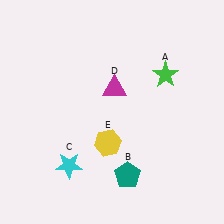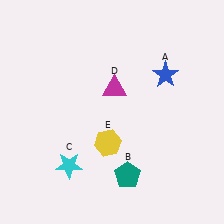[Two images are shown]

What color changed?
The star (A) changed from green in Image 1 to blue in Image 2.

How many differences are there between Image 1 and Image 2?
There is 1 difference between the two images.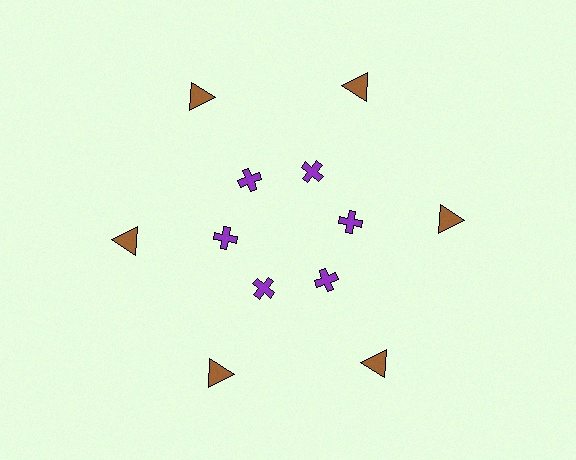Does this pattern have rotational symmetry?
Yes, this pattern has 6-fold rotational symmetry. It looks the same after rotating 60 degrees around the center.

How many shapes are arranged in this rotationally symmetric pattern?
There are 12 shapes, arranged in 6 groups of 2.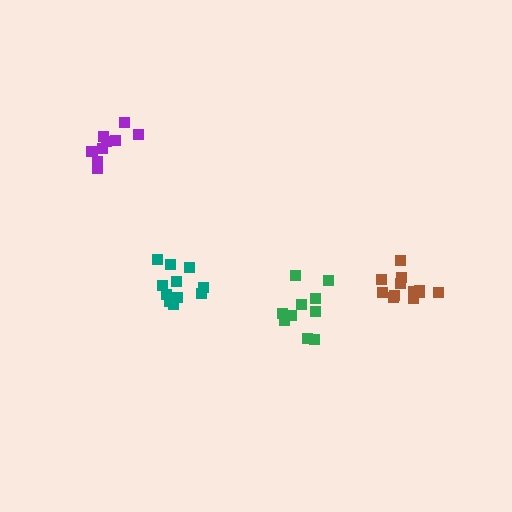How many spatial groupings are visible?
There are 4 spatial groupings.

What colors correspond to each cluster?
The clusters are colored: teal, purple, green, brown.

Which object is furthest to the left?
The purple cluster is leftmost.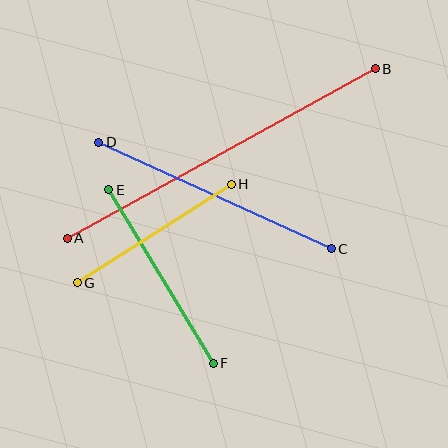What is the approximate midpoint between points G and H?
The midpoint is at approximately (154, 234) pixels.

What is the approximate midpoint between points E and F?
The midpoint is at approximately (161, 276) pixels.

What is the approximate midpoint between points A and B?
The midpoint is at approximately (221, 154) pixels.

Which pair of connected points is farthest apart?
Points A and B are farthest apart.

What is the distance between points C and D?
The distance is approximately 256 pixels.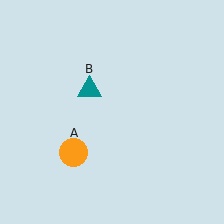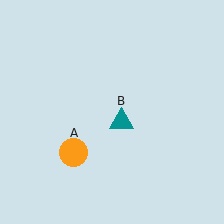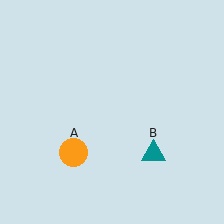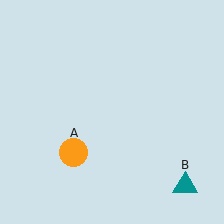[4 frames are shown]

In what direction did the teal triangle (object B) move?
The teal triangle (object B) moved down and to the right.